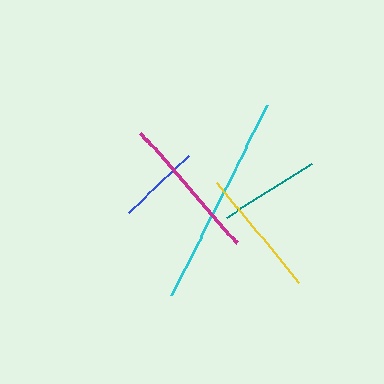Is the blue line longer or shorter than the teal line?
The teal line is longer than the blue line.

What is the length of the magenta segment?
The magenta segment is approximately 146 pixels long.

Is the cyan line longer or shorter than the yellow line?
The cyan line is longer than the yellow line.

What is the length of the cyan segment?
The cyan segment is approximately 213 pixels long.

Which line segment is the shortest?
The blue line is the shortest at approximately 82 pixels.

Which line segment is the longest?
The cyan line is the longest at approximately 213 pixels.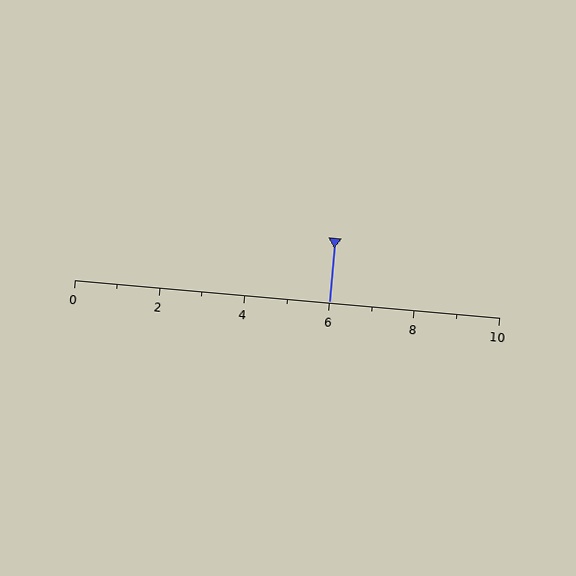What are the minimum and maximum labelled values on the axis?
The axis runs from 0 to 10.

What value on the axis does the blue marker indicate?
The marker indicates approximately 6.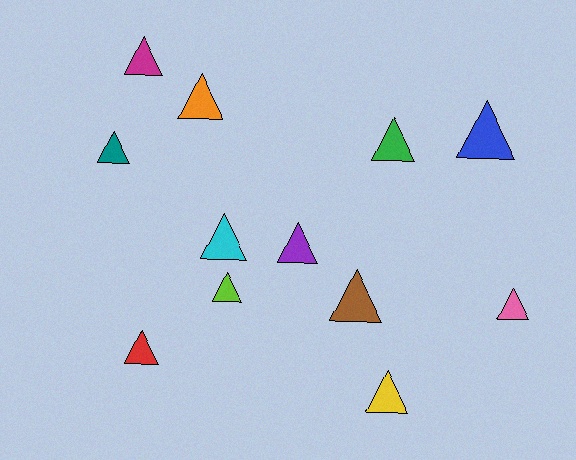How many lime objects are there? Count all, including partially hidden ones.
There is 1 lime object.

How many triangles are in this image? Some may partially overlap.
There are 12 triangles.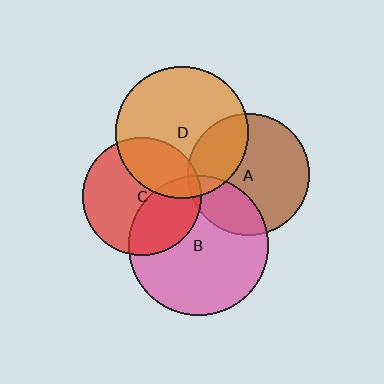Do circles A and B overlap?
Yes.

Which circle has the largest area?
Circle B (pink).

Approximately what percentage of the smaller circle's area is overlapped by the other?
Approximately 25%.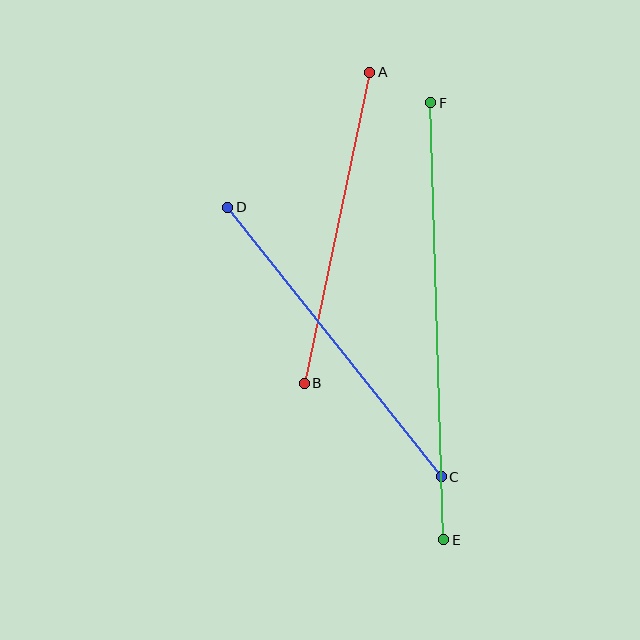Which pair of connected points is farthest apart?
Points E and F are farthest apart.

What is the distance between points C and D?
The distance is approximately 344 pixels.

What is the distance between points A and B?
The distance is approximately 318 pixels.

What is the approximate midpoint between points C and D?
The midpoint is at approximately (335, 342) pixels.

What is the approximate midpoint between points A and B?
The midpoint is at approximately (337, 228) pixels.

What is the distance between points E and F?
The distance is approximately 437 pixels.